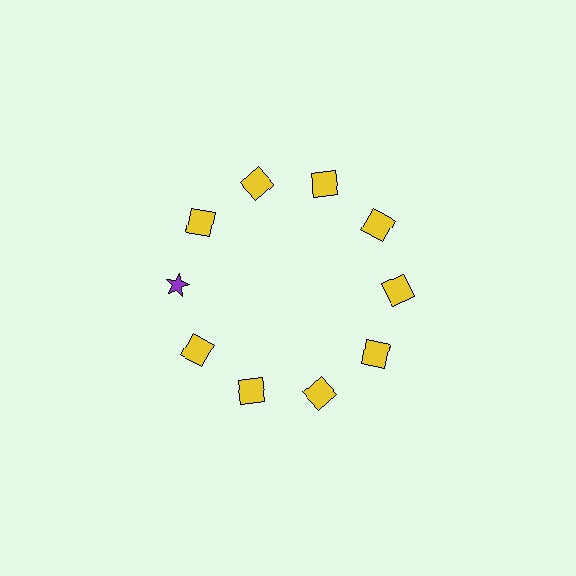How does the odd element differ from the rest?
It differs in both color (purple instead of yellow) and shape (star instead of square).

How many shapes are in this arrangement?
There are 10 shapes arranged in a ring pattern.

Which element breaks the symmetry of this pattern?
The purple star at roughly the 9 o'clock position breaks the symmetry. All other shapes are yellow squares.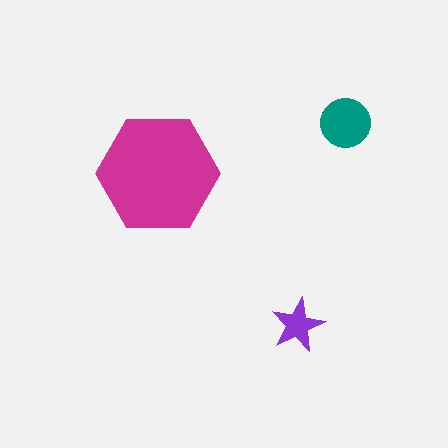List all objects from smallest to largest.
The purple star, the teal circle, the magenta hexagon.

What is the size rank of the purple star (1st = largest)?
3rd.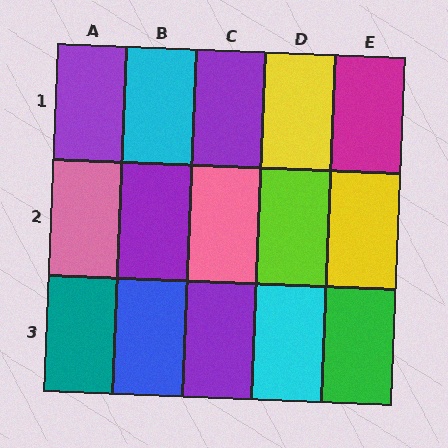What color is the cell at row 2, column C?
Pink.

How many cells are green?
1 cell is green.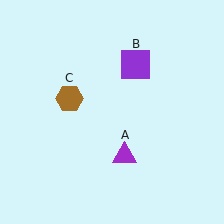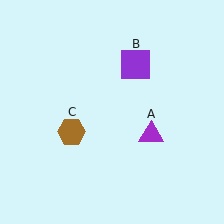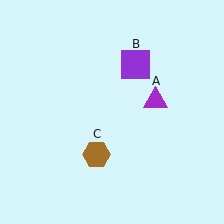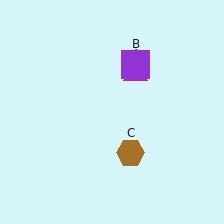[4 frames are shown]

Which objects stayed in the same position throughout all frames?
Purple square (object B) remained stationary.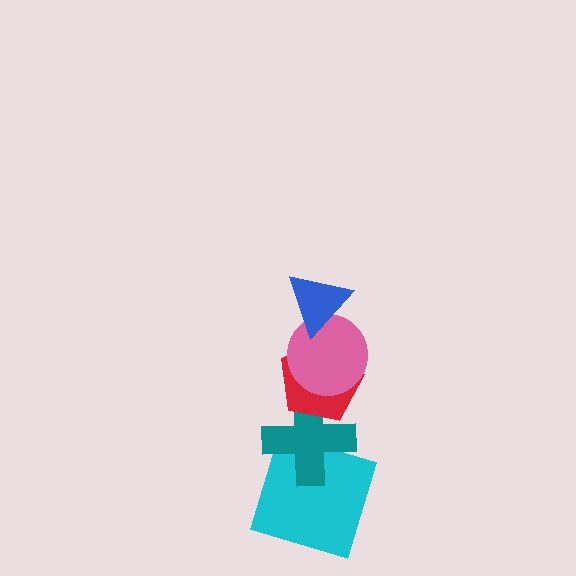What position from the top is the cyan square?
The cyan square is 5th from the top.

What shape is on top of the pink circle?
The blue triangle is on top of the pink circle.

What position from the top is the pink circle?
The pink circle is 2nd from the top.